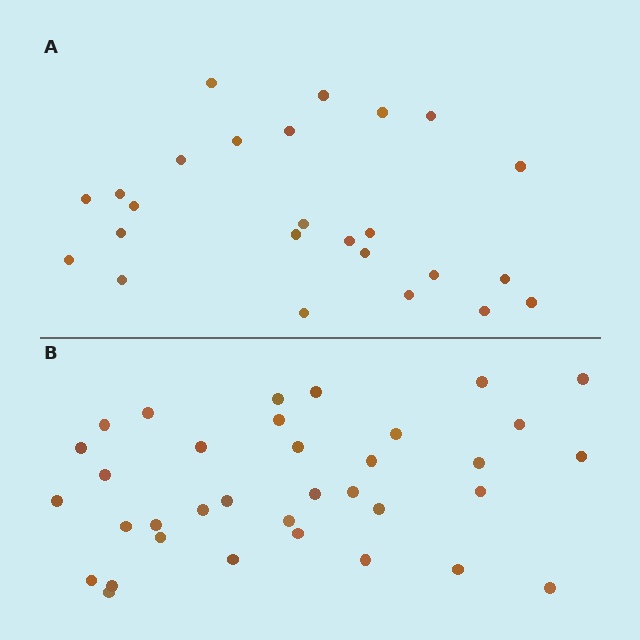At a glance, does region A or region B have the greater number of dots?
Region B (the bottom region) has more dots.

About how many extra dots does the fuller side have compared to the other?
Region B has roughly 10 or so more dots than region A.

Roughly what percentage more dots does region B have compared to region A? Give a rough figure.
About 40% more.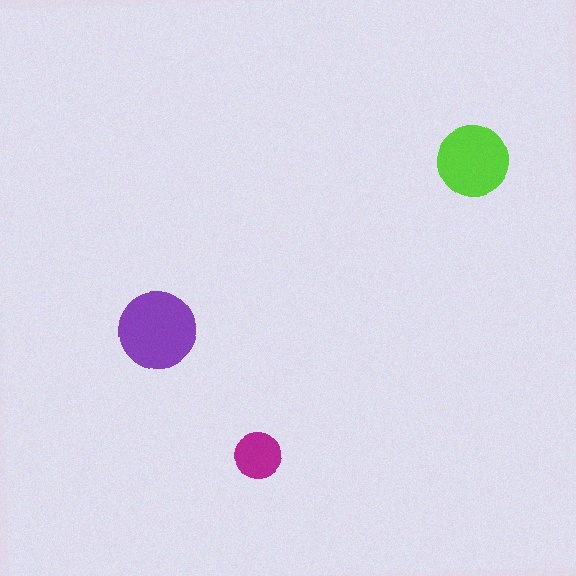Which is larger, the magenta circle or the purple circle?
The purple one.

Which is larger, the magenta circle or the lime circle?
The lime one.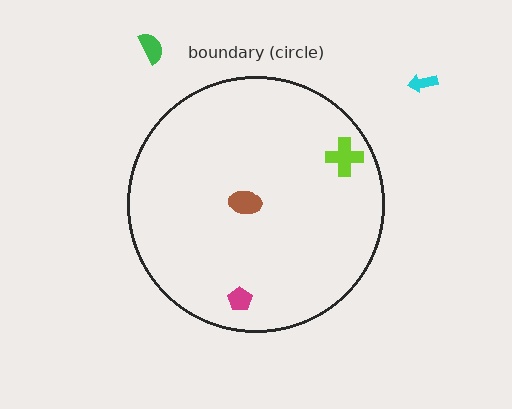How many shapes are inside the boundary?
3 inside, 2 outside.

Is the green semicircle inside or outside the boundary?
Outside.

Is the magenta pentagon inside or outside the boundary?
Inside.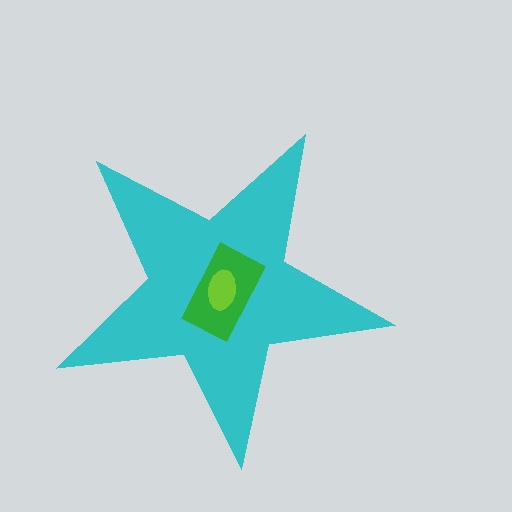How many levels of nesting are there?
3.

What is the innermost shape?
The lime ellipse.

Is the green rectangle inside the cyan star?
Yes.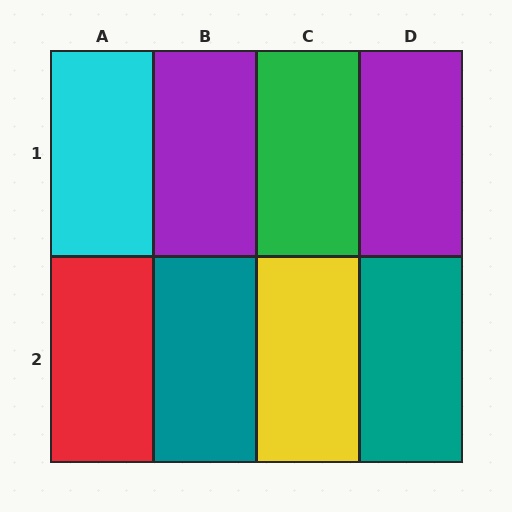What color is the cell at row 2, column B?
Teal.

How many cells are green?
1 cell is green.